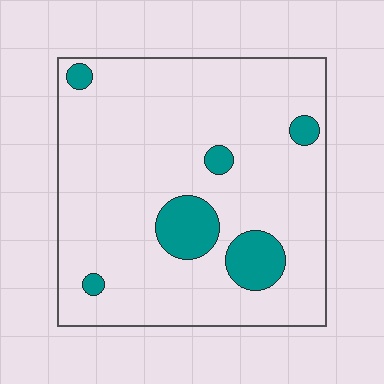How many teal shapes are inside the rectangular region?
6.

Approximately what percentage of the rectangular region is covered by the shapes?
Approximately 10%.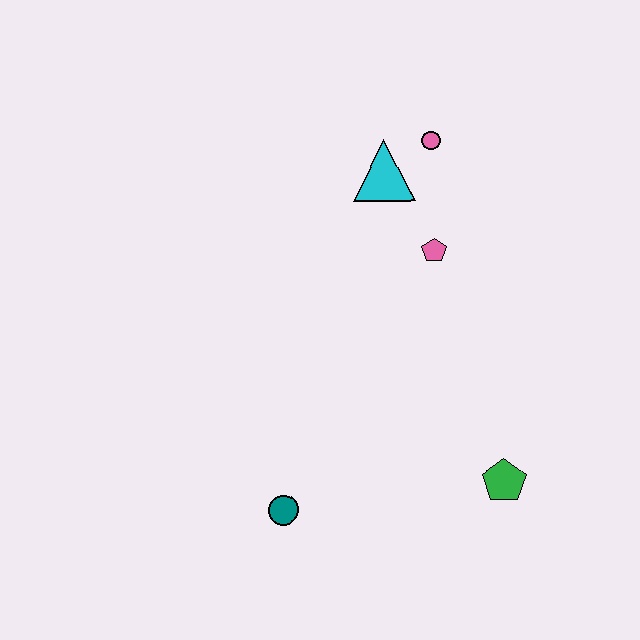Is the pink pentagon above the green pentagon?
Yes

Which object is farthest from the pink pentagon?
The teal circle is farthest from the pink pentagon.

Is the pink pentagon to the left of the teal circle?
No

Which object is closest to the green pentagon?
The teal circle is closest to the green pentagon.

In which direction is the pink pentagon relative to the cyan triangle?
The pink pentagon is below the cyan triangle.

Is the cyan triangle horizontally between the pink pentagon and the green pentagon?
No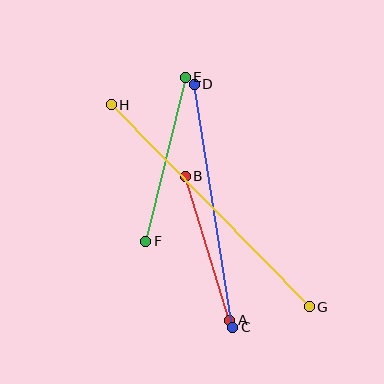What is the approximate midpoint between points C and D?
The midpoint is at approximately (214, 206) pixels.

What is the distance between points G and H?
The distance is approximately 283 pixels.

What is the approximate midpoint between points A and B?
The midpoint is at approximately (207, 248) pixels.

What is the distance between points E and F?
The distance is approximately 169 pixels.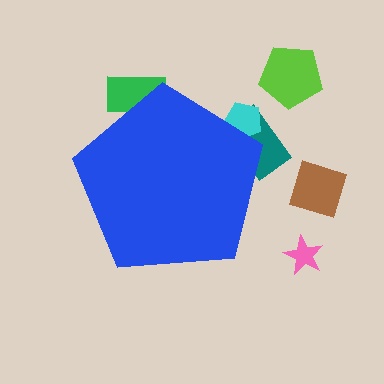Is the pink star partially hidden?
No, the pink star is fully visible.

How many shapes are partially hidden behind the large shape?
3 shapes are partially hidden.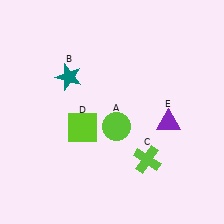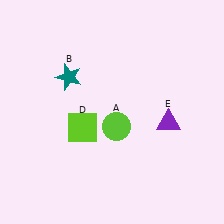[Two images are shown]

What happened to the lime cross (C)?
The lime cross (C) was removed in Image 2. It was in the bottom-right area of Image 1.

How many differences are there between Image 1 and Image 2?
There is 1 difference between the two images.